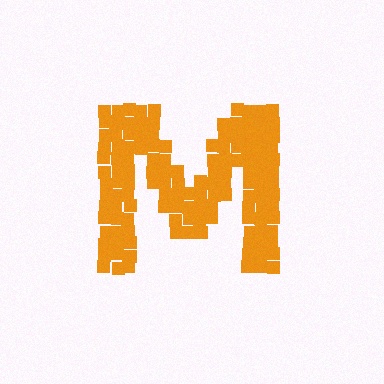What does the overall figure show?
The overall figure shows the letter M.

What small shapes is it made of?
It is made of small squares.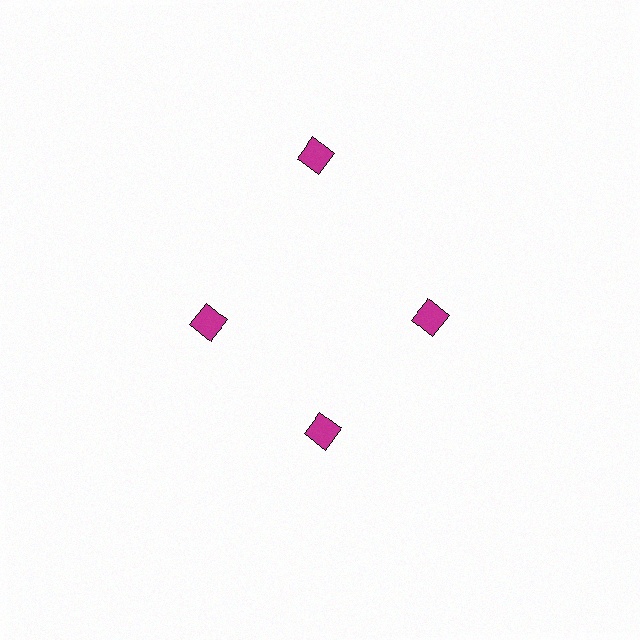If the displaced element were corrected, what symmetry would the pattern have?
It would have 4-fold rotational symmetry — the pattern would map onto itself every 90 degrees.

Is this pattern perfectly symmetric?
No. The 4 magenta diamonds are arranged in a ring, but one element near the 12 o'clock position is pushed outward from the center, breaking the 4-fold rotational symmetry.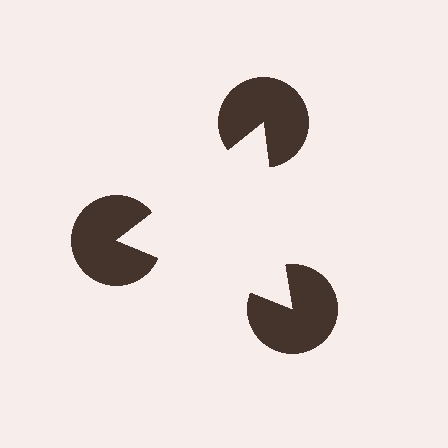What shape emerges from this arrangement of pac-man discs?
An illusory triangle — its edges are inferred from the aligned wedge cuts in the pac-man discs, not physically drawn.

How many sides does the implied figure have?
3 sides.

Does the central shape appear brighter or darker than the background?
It typically appears slightly brighter than the background, even though no actual brightness change is drawn.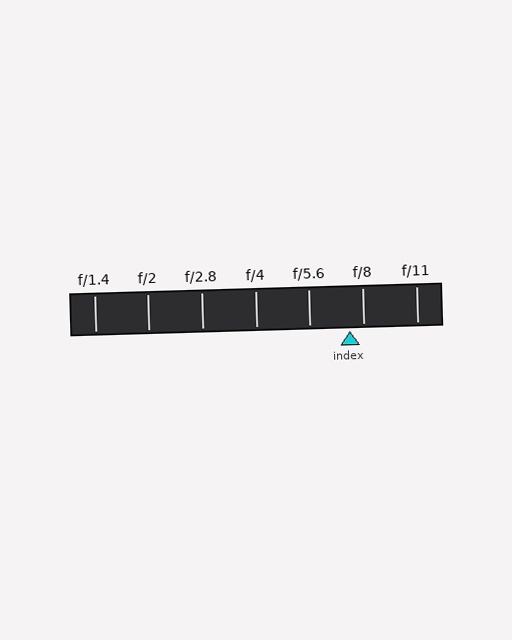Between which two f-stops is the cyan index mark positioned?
The index mark is between f/5.6 and f/8.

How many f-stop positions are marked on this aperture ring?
There are 7 f-stop positions marked.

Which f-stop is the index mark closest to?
The index mark is closest to f/8.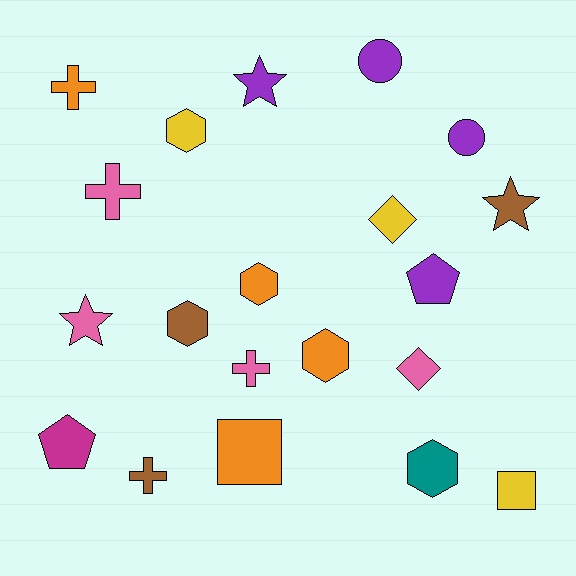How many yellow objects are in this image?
There are 3 yellow objects.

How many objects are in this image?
There are 20 objects.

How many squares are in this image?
There are 2 squares.